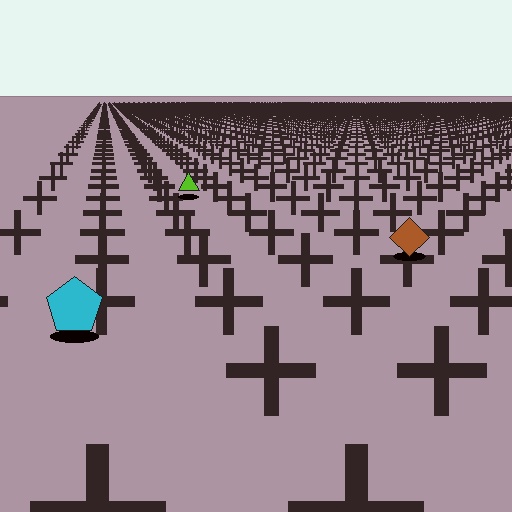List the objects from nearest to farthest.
From nearest to farthest: the cyan pentagon, the brown diamond, the lime triangle.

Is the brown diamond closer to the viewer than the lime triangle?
Yes. The brown diamond is closer — you can tell from the texture gradient: the ground texture is coarser near it.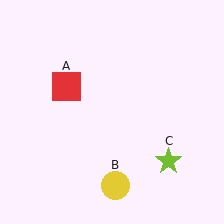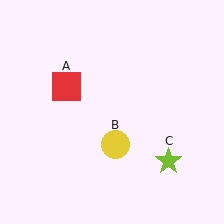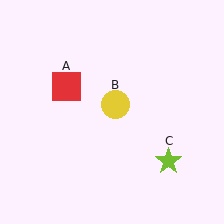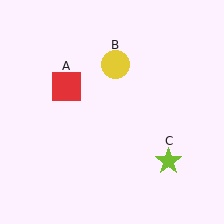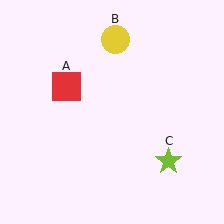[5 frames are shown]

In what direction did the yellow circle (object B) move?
The yellow circle (object B) moved up.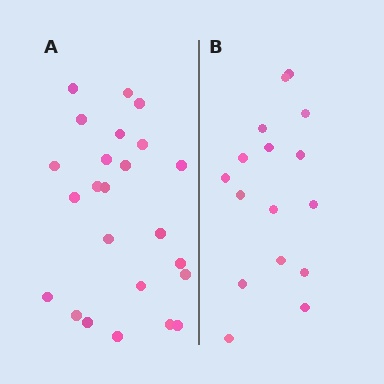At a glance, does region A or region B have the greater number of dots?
Region A (the left region) has more dots.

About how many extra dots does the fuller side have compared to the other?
Region A has roughly 8 or so more dots than region B.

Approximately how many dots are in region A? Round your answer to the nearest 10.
About 20 dots. (The exact count is 24, which rounds to 20.)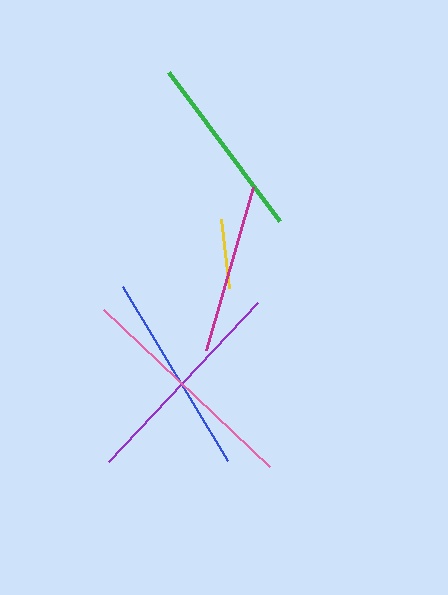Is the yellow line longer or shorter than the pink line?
The pink line is longer than the yellow line.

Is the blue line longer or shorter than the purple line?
The purple line is longer than the blue line.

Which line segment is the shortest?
The yellow line is the shortest at approximately 70 pixels.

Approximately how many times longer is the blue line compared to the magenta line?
The blue line is approximately 1.2 times the length of the magenta line.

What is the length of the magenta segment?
The magenta segment is approximately 170 pixels long.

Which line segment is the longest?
The pink line is the longest at approximately 229 pixels.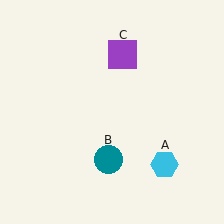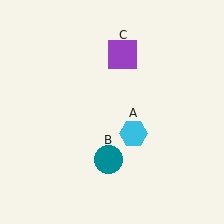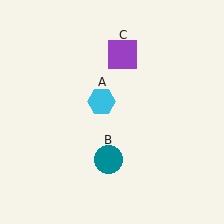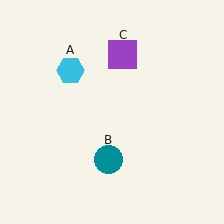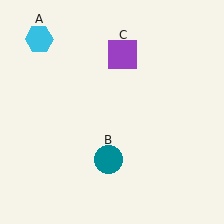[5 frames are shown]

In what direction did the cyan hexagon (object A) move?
The cyan hexagon (object A) moved up and to the left.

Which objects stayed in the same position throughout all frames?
Teal circle (object B) and purple square (object C) remained stationary.